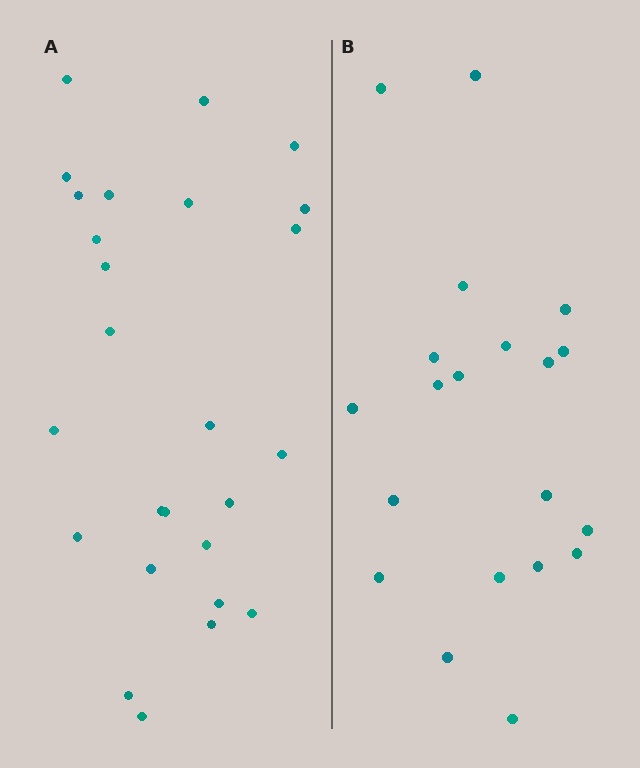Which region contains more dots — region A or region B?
Region A (the left region) has more dots.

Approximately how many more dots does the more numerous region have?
Region A has about 6 more dots than region B.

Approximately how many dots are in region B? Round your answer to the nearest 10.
About 20 dots.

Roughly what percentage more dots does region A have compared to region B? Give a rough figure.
About 30% more.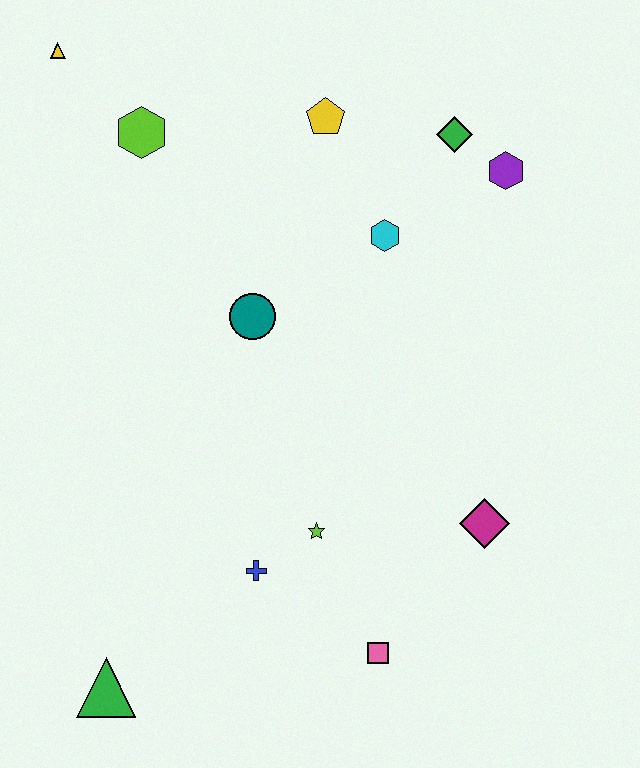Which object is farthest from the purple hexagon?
The green triangle is farthest from the purple hexagon.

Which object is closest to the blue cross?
The lime star is closest to the blue cross.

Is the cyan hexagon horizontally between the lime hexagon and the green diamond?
Yes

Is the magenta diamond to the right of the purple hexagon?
No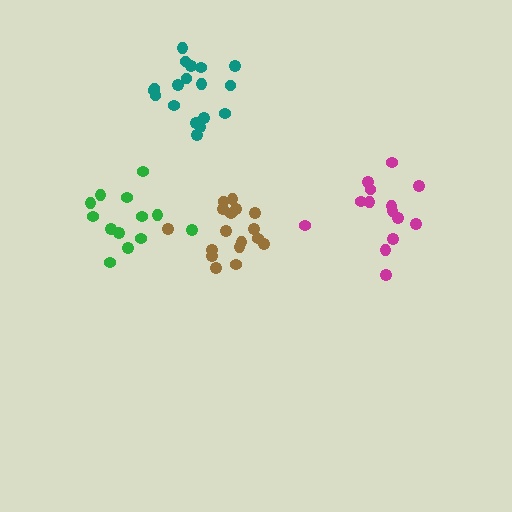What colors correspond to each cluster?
The clusters are colored: brown, magenta, teal, green.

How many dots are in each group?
Group 1: 17 dots, Group 2: 14 dots, Group 3: 18 dots, Group 4: 13 dots (62 total).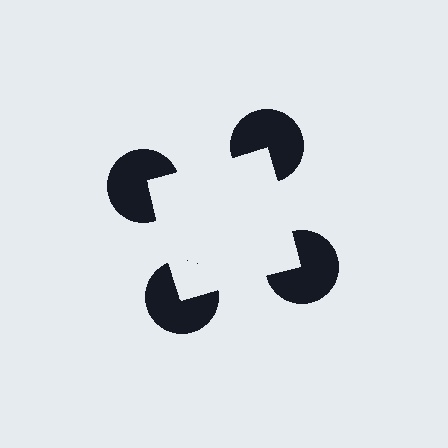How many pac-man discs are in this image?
There are 4 — one at each vertex of the illusory square.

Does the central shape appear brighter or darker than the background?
It typically appears slightly brighter than the background, even though no actual brightness change is drawn.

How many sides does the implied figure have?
4 sides.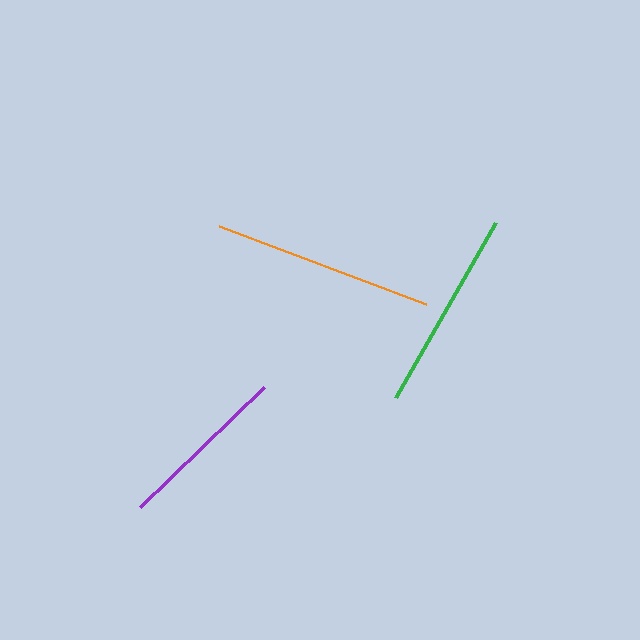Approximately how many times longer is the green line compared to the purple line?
The green line is approximately 1.2 times the length of the purple line.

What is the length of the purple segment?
The purple segment is approximately 173 pixels long.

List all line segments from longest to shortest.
From longest to shortest: orange, green, purple.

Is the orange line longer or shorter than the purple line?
The orange line is longer than the purple line.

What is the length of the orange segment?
The orange segment is approximately 221 pixels long.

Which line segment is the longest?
The orange line is the longest at approximately 221 pixels.